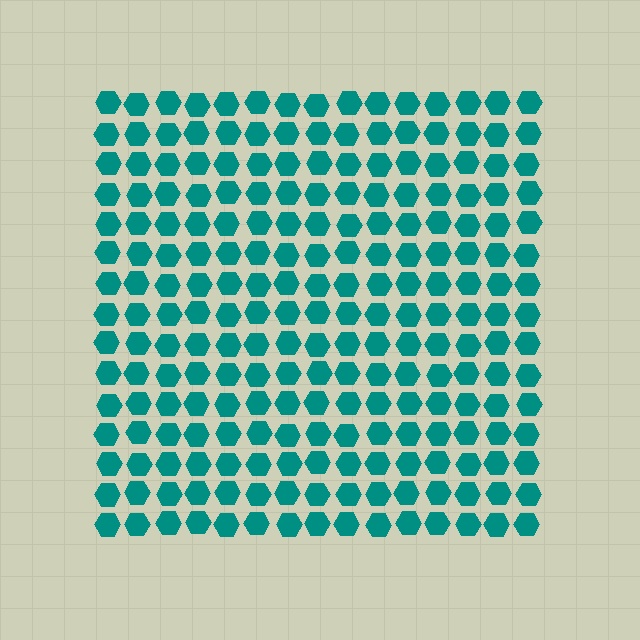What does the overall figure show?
The overall figure shows a square.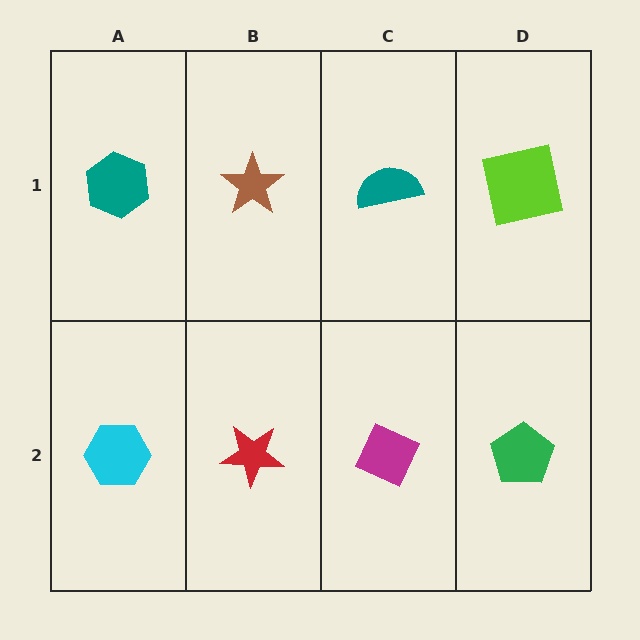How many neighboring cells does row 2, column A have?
2.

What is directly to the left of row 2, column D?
A magenta diamond.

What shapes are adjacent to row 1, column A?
A cyan hexagon (row 2, column A), a brown star (row 1, column B).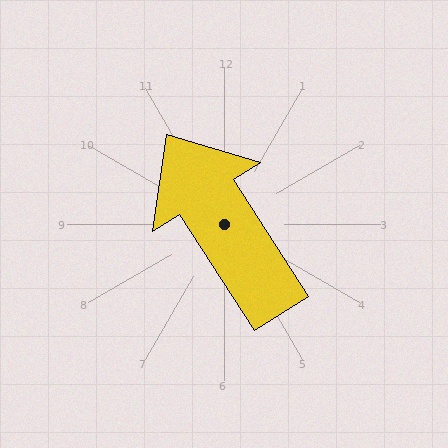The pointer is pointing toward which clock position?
Roughly 11 o'clock.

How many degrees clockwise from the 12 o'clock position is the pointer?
Approximately 327 degrees.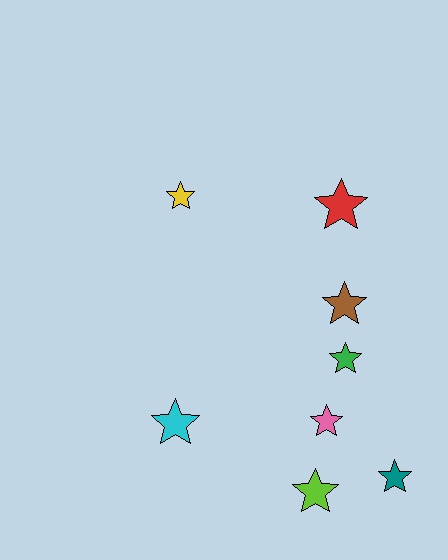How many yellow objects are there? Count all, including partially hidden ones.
There is 1 yellow object.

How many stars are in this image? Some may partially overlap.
There are 8 stars.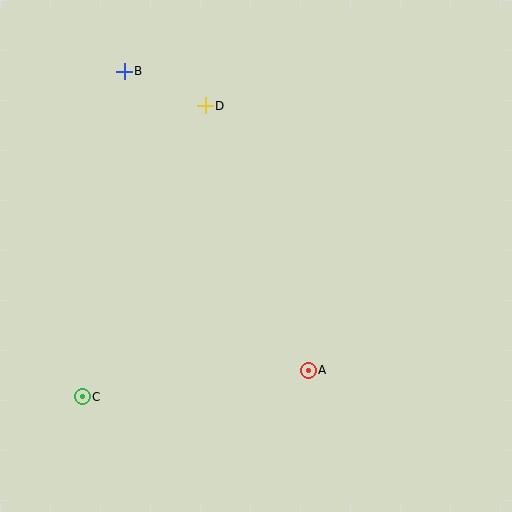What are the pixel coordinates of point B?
Point B is at (124, 71).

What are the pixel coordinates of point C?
Point C is at (82, 397).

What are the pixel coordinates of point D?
Point D is at (205, 106).